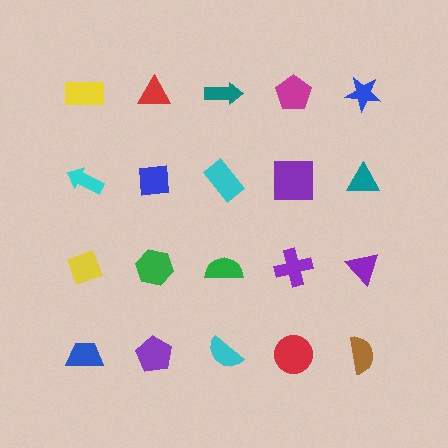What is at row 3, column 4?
A purple cross.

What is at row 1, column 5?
A blue star.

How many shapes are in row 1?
5 shapes.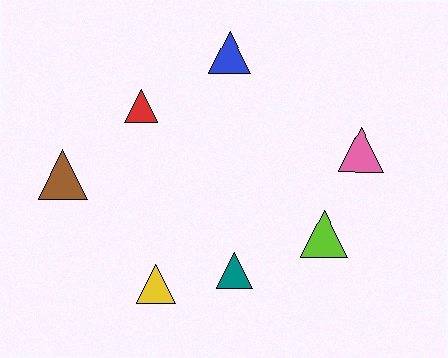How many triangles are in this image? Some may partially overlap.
There are 7 triangles.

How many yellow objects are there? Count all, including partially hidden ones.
There is 1 yellow object.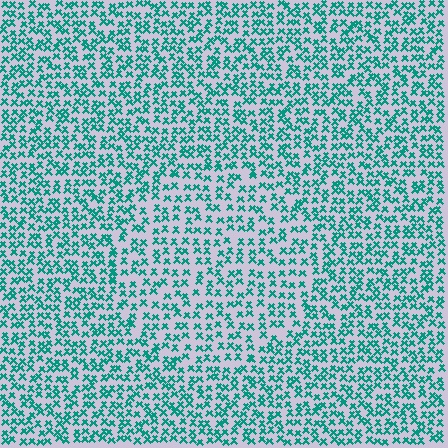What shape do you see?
I see a circle.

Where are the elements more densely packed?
The elements are more densely packed outside the circle boundary.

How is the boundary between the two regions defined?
The boundary is defined by a change in element density (approximately 1.4x ratio). All elements are the same color, size, and shape.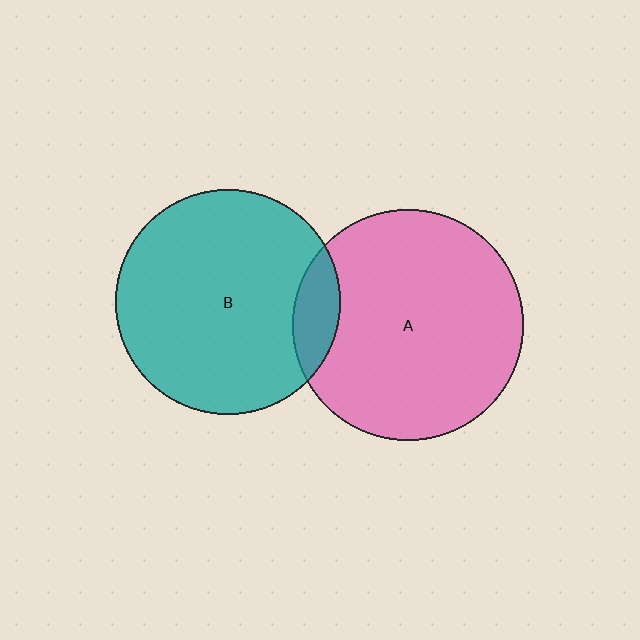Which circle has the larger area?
Circle A (pink).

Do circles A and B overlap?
Yes.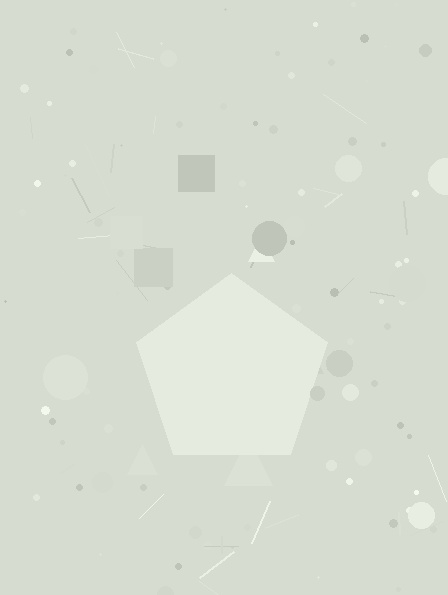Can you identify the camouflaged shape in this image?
The camouflaged shape is a pentagon.